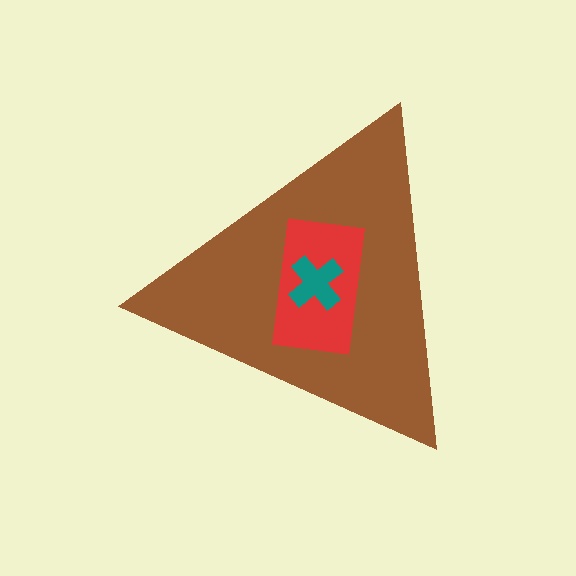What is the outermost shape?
The brown triangle.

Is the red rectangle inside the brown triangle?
Yes.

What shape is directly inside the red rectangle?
The teal cross.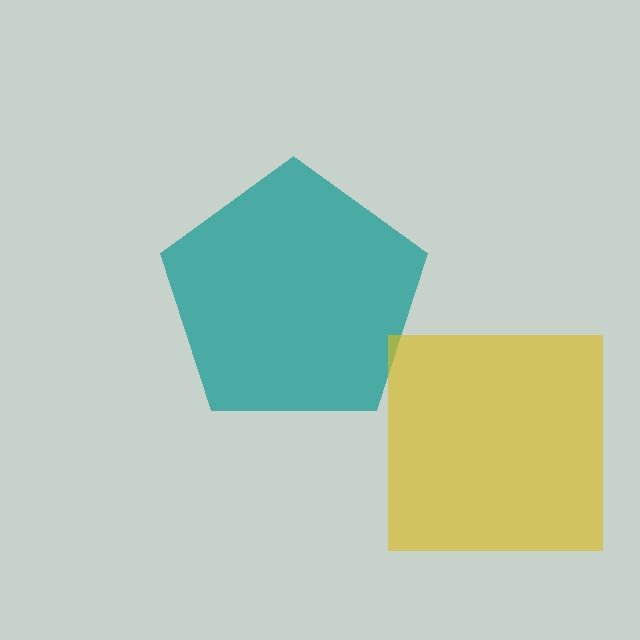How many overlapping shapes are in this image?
There are 2 overlapping shapes in the image.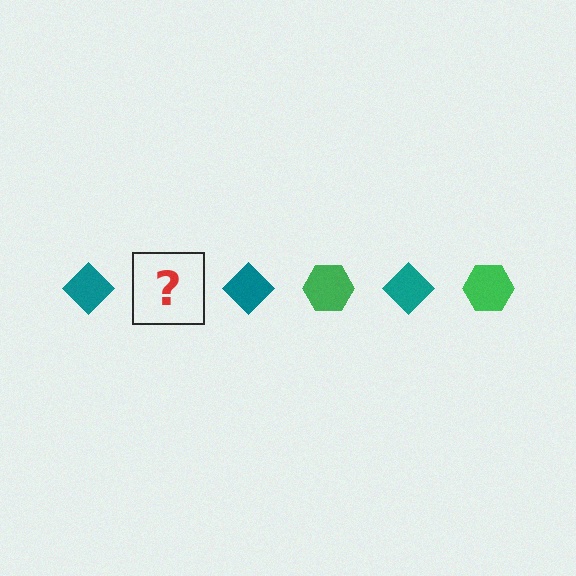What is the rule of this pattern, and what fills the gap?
The rule is that the pattern alternates between teal diamond and green hexagon. The gap should be filled with a green hexagon.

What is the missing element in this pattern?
The missing element is a green hexagon.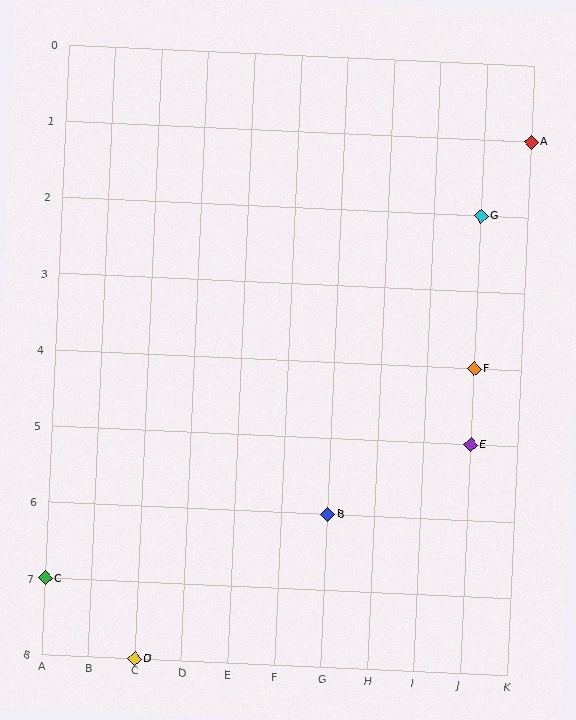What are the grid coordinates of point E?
Point E is at grid coordinates (J, 5).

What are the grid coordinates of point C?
Point C is at grid coordinates (A, 7).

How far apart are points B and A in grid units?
Points B and A are 4 columns and 5 rows apart (about 6.4 grid units diagonally).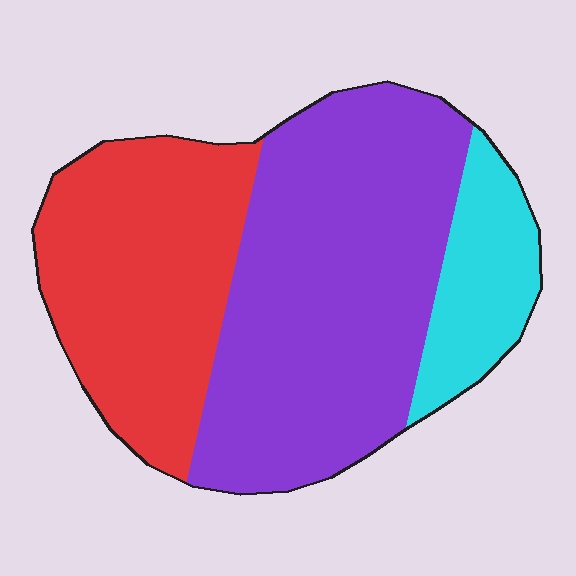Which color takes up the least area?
Cyan, at roughly 15%.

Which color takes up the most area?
Purple, at roughly 50%.